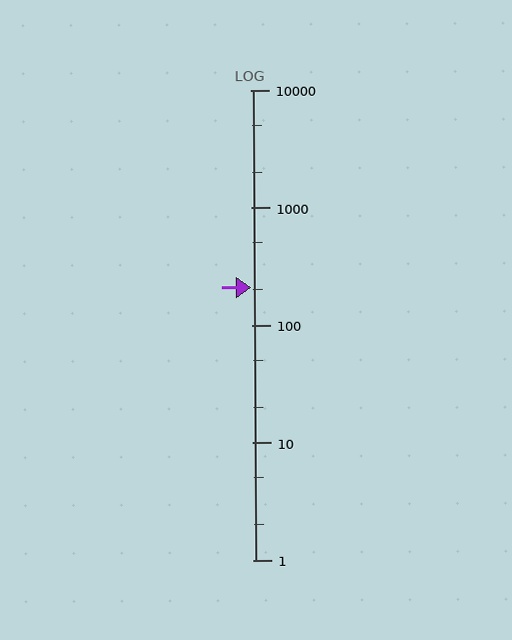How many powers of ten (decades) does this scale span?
The scale spans 4 decades, from 1 to 10000.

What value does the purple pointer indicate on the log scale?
The pointer indicates approximately 210.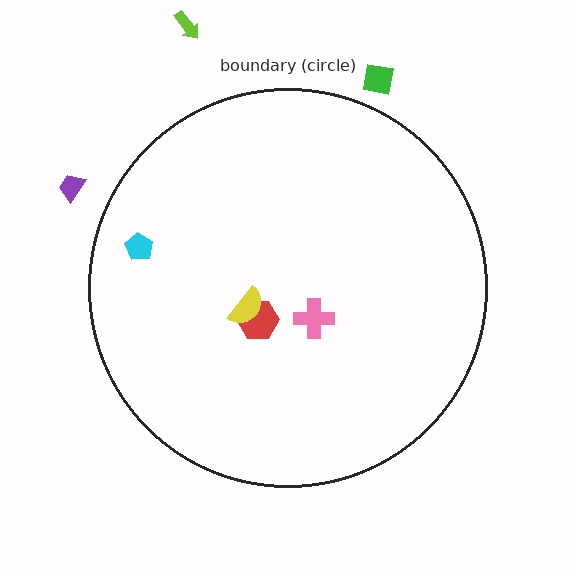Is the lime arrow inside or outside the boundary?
Outside.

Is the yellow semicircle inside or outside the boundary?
Inside.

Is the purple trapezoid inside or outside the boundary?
Outside.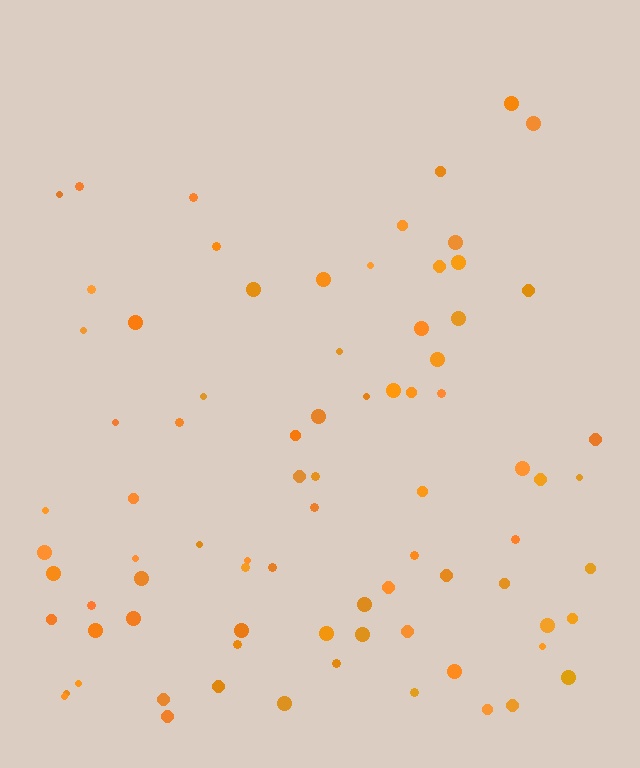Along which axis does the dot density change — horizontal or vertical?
Vertical.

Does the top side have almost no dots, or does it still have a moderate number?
Still a moderate number, just noticeably fewer than the bottom.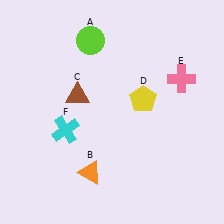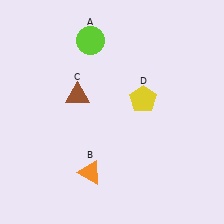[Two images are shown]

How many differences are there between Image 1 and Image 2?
There are 2 differences between the two images.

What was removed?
The pink cross (E), the cyan cross (F) were removed in Image 2.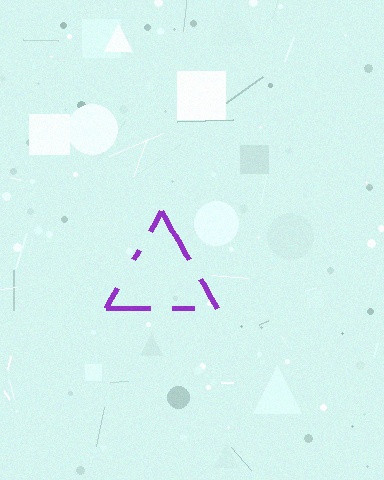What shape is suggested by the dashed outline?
The dashed outline suggests a triangle.